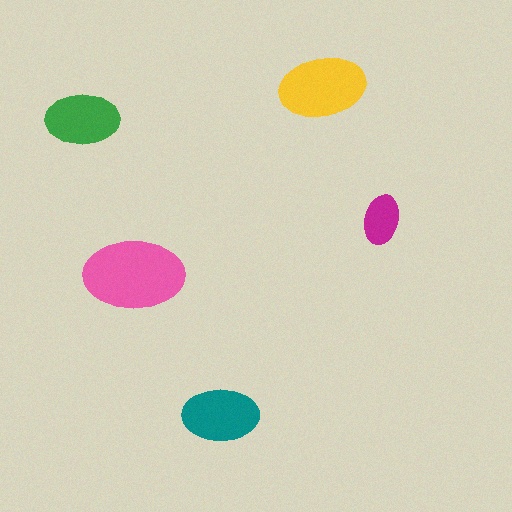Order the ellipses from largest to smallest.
the pink one, the yellow one, the teal one, the green one, the magenta one.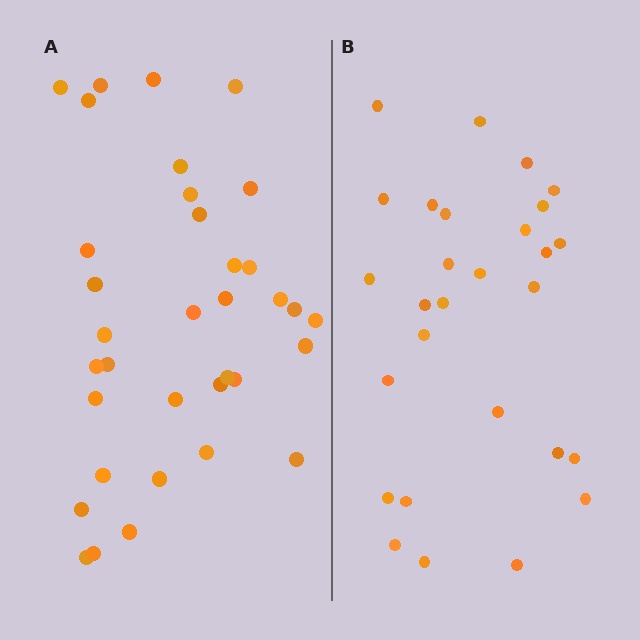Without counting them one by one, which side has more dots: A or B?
Region A (the left region) has more dots.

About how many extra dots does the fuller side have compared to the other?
Region A has roughly 8 or so more dots than region B.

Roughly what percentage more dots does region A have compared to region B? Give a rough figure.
About 25% more.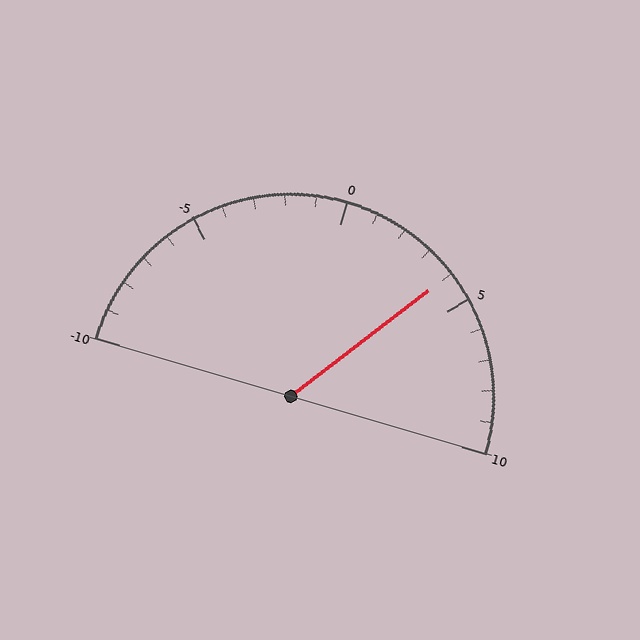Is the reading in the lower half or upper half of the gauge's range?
The reading is in the upper half of the range (-10 to 10).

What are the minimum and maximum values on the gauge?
The gauge ranges from -10 to 10.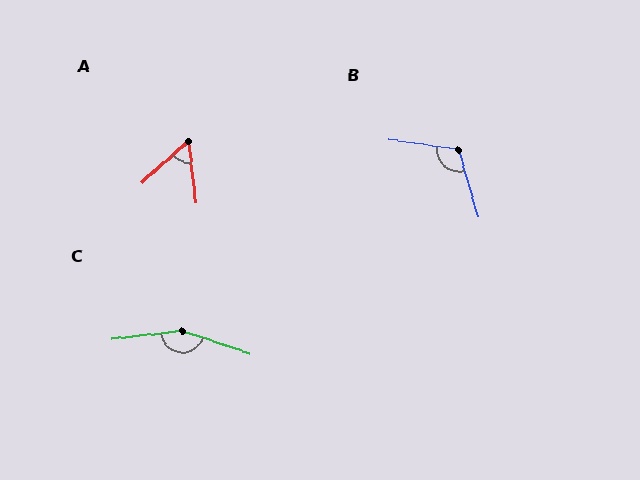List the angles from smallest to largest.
A (55°), B (114°), C (154°).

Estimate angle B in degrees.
Approximately 114 degrees.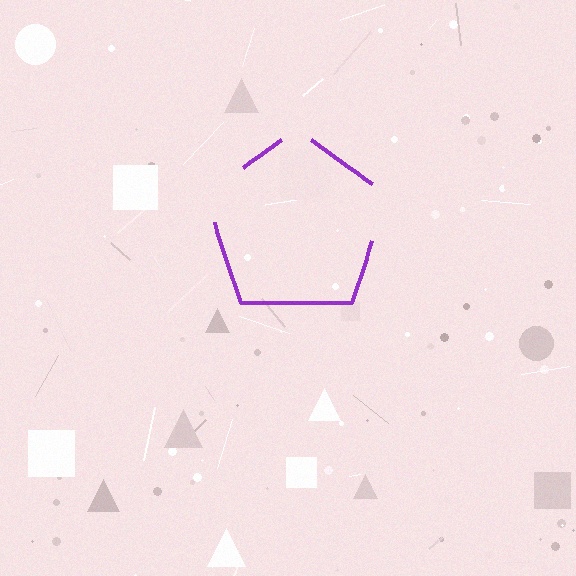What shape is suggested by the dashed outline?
The dashed outline suggests a pentagon.